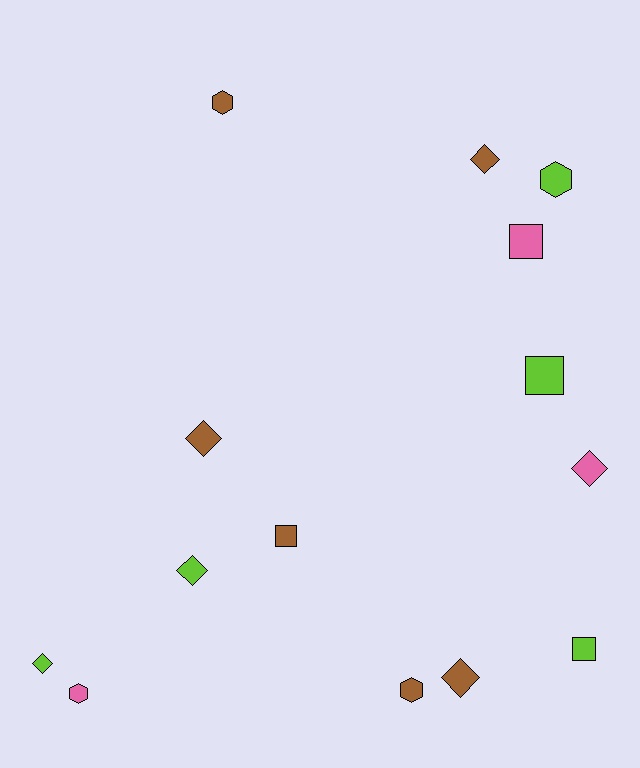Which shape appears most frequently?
Diamond, with 6 objects.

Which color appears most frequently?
Brown, with 6 objects.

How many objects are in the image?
There are 14 objects.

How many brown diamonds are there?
There are 3 brown diamonds.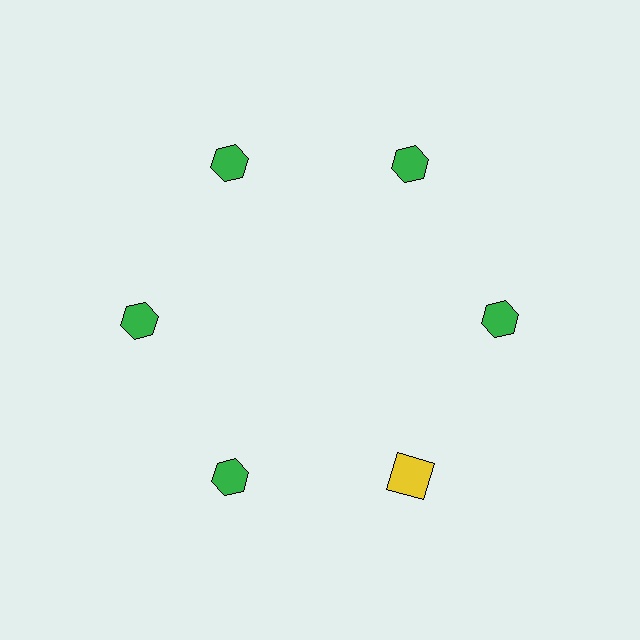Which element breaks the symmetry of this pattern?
The yellow square at roughly the 5 o'clock position breaks the symmetry. All other shapes are green hexagons.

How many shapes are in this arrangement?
There are 6 shapes arranged in a ring pattern.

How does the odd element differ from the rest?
It differs in both color (yellow instead of green) and shape (square instead of hexagon).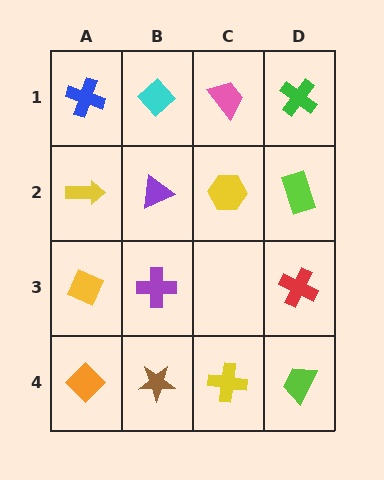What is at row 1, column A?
A blue cross.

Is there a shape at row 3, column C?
No, that cell is empty.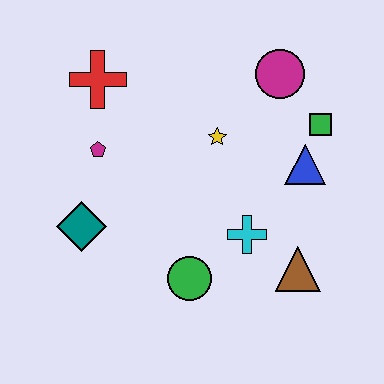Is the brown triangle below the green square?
Yes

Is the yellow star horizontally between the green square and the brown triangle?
No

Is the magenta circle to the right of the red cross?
Yes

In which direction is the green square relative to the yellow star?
The green square is to the right of the yellow star.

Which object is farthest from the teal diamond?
The green square is farthest from the teal diamond.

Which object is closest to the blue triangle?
The green square is closest to the blue triangle.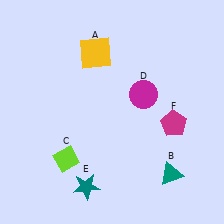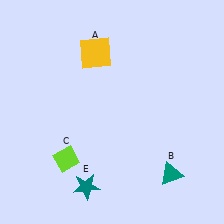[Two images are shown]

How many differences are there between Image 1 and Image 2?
There are 2 differences between the two images.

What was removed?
The magenta circle (D), the magenta pentagon (F) were removed in Image 2.